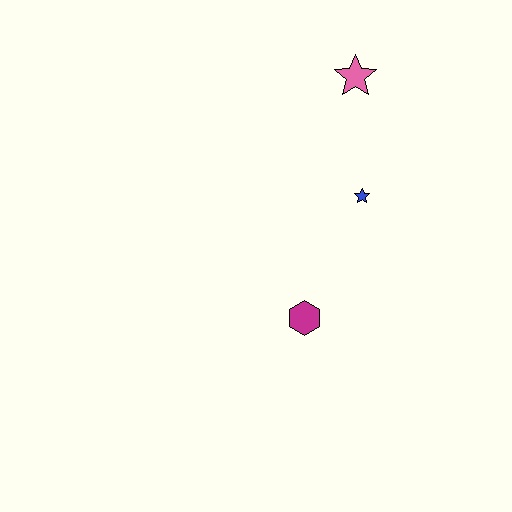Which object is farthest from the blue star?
The magenta hexagon is farthest from the blue star.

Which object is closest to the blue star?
The pink star is closest to the blue star.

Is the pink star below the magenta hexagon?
No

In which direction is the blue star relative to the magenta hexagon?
The blue star is above the magenta hexagon.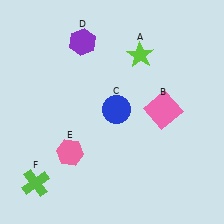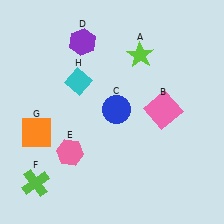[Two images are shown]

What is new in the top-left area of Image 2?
A cyan diamond (H) was added in the top-left area of Image 2.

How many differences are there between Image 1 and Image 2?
There are 2 differences between the two images.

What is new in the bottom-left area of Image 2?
An orange square (G) was added in the bottom-left area of Image 2.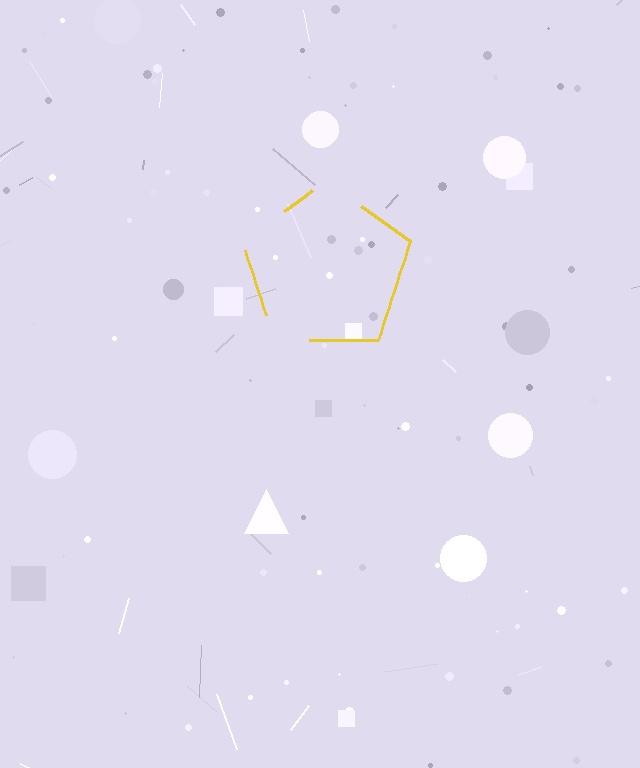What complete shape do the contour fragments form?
The contour fragments form a pentagon.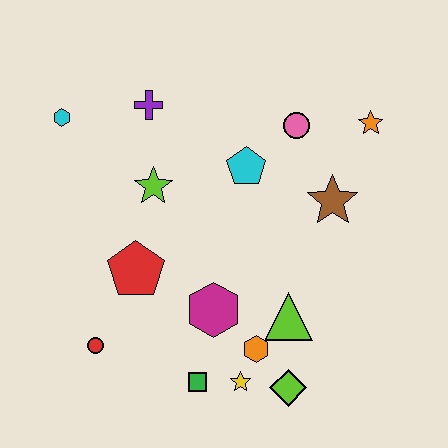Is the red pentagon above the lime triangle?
Yes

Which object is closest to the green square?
The yellow star is closest to the green square.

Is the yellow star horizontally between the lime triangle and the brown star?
No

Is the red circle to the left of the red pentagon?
Yes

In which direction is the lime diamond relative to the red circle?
The lime diamond is to the right of the red circle.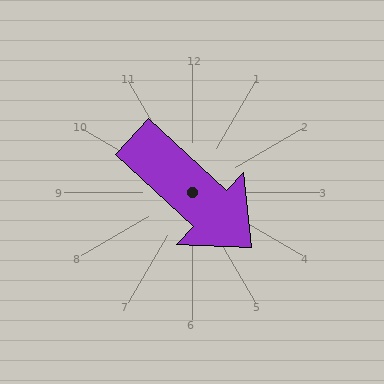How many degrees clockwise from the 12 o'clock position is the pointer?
Approximately 133 degrees.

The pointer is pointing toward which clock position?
Roughly 4 o'clock.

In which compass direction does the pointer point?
Southeast.